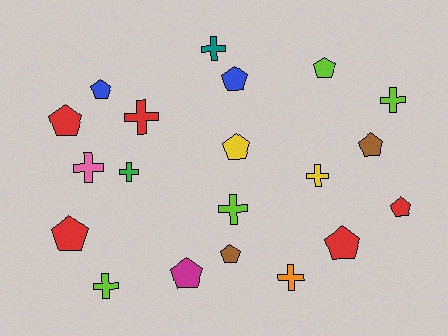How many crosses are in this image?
There are 9 crosses.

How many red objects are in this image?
There are 5 red objects.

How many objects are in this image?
There are 20 objects.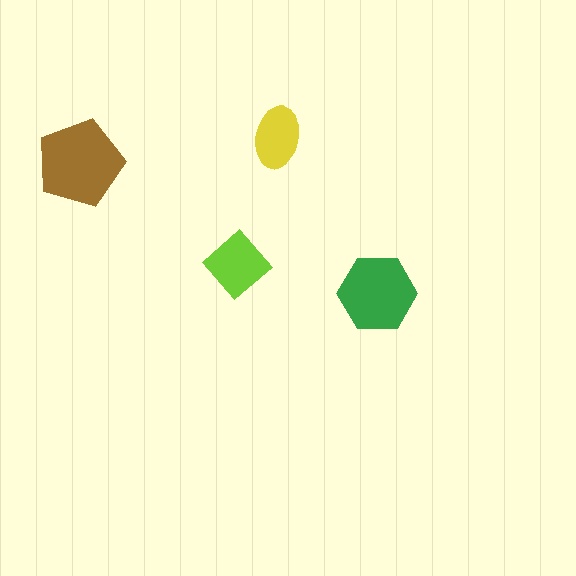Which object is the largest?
The brown pentagon.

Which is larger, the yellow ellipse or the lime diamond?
The lime diamond.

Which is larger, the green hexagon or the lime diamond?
The green hexagon.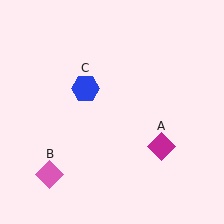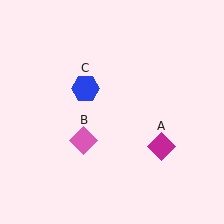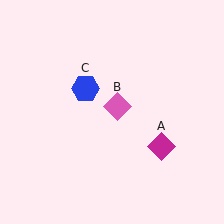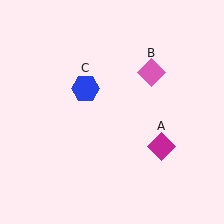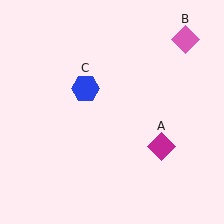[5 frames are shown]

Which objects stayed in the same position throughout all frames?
Magenta diamond (object A) and blue hexagon (object C) remained stationary.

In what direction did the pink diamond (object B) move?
The pink diamond (object B) moved up and to the right.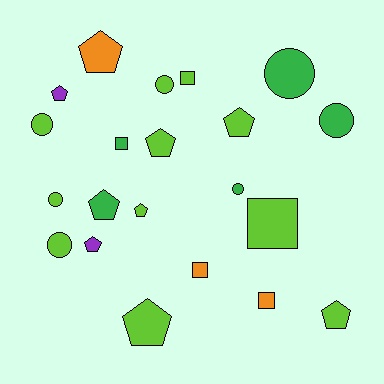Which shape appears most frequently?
Pentagon, with 9 objects.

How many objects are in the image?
There are 21 objects.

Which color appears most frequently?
Lime, with 11 objects.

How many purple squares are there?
There are no purple squares.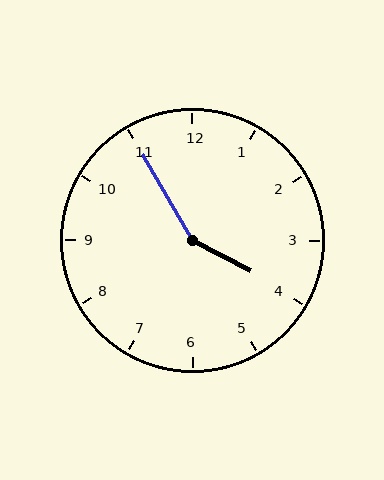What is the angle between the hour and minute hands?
Approximately 148 degrees.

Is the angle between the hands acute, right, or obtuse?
It is obtuse.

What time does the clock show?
3:55.